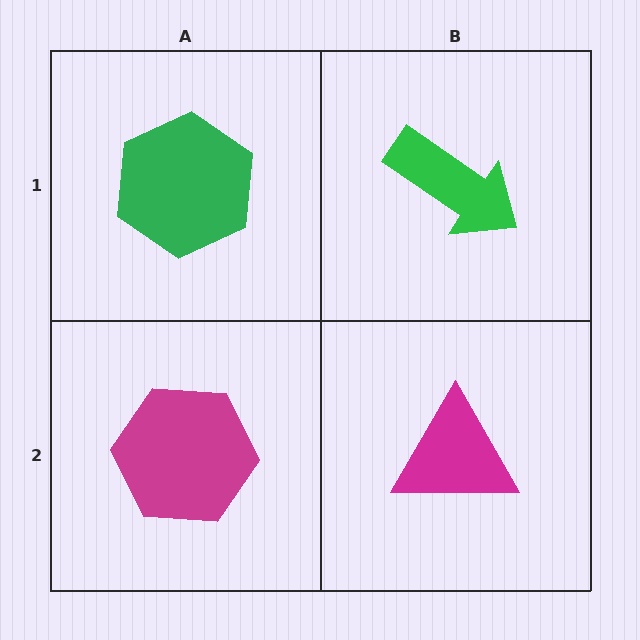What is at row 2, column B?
A magenta triangle.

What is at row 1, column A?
A green hexagon.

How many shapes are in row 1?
2 shapes.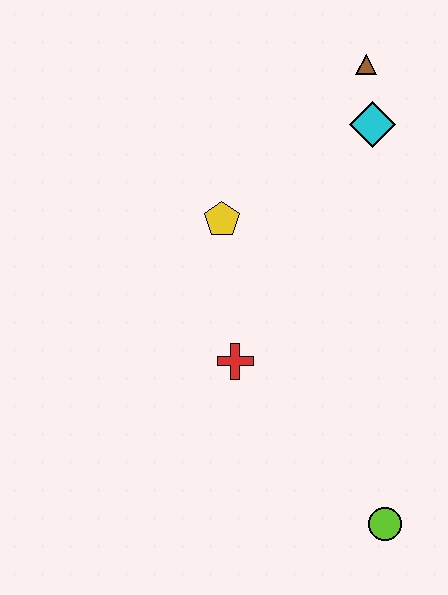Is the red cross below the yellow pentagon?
Yes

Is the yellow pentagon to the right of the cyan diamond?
No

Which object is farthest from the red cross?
The brown triangle is farthest from the red cross.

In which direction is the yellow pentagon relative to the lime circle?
The yellow pentagon is above the lime circle.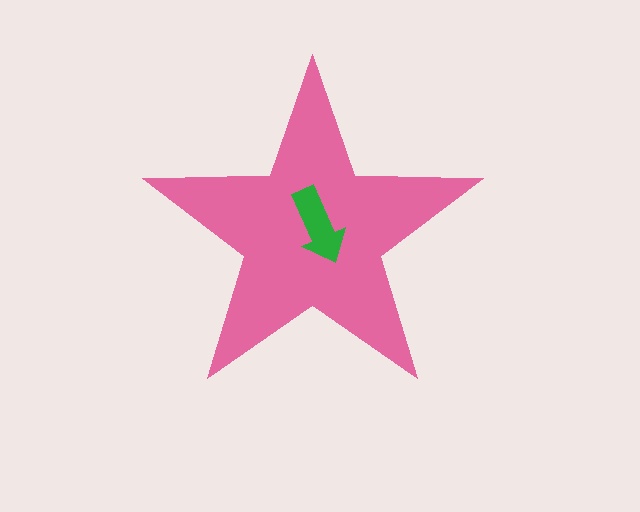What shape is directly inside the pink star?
The green arrow.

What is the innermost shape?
The green arrow.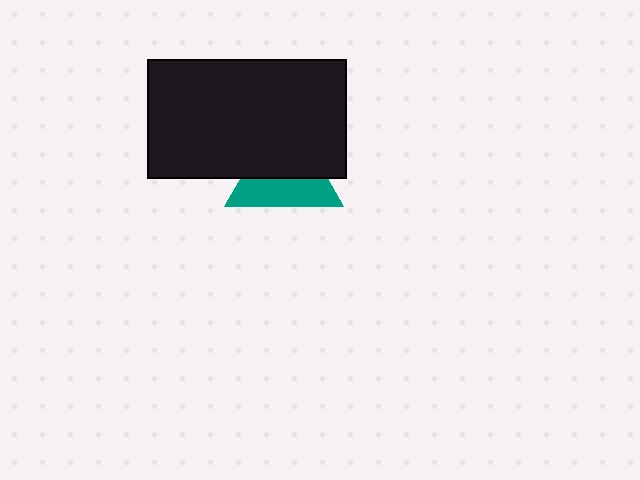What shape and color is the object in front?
The object in front is a black rectangle.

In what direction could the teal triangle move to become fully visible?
The teal triangle could move down. That would shift it out from behind the black rectangle entirely.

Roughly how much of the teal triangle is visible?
About half of it is visible (roughly 46%).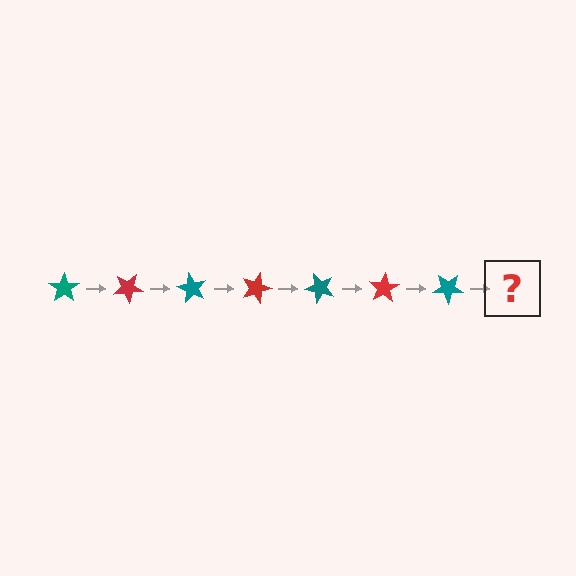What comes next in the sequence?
The next element should be a red star, rotated 210 degrees from the start.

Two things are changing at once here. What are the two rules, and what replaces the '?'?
The two rules are that it rotates 30 degrees each step and the color cycles through teal and red. The '?' should be a red star, rotated 210 degrees from the start.